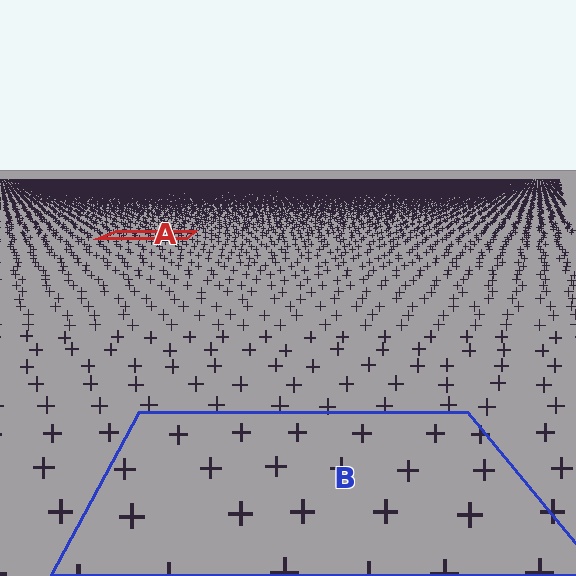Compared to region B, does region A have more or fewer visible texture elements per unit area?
Region A has more texture elements per unit area — they are packed more densely because it is farther away.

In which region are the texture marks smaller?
The texture marks are smaller in region A, because it is farther away.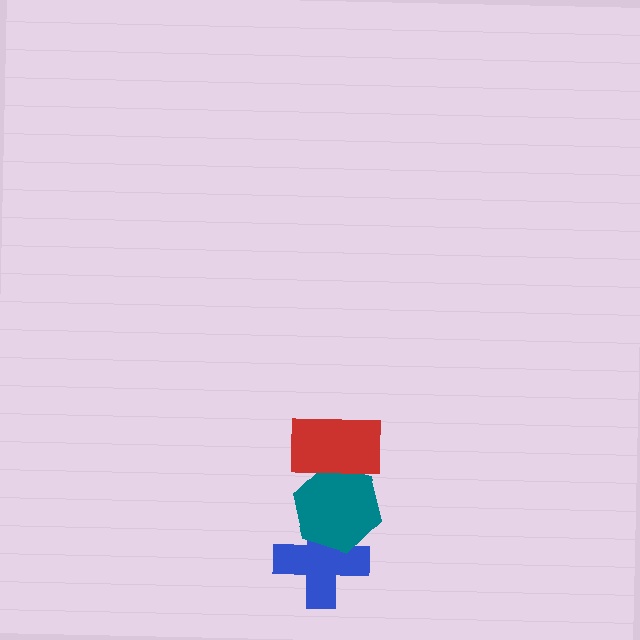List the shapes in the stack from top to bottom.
From top to bottom: the red rectangle, the teal hexagon, the blue cross.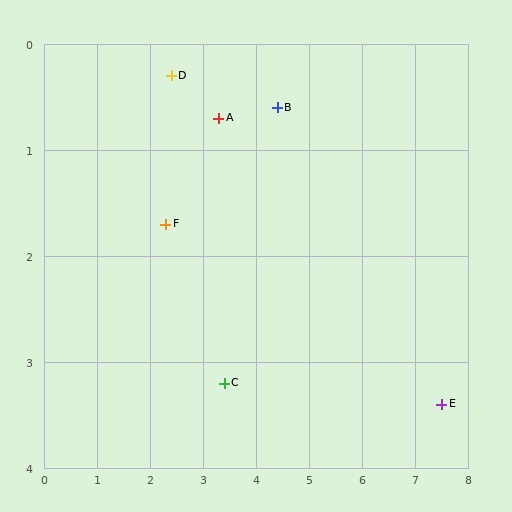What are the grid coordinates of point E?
Point E is at approximately (7.5, 3.4).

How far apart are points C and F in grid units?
Points C and F are about 1.9 grid units apart.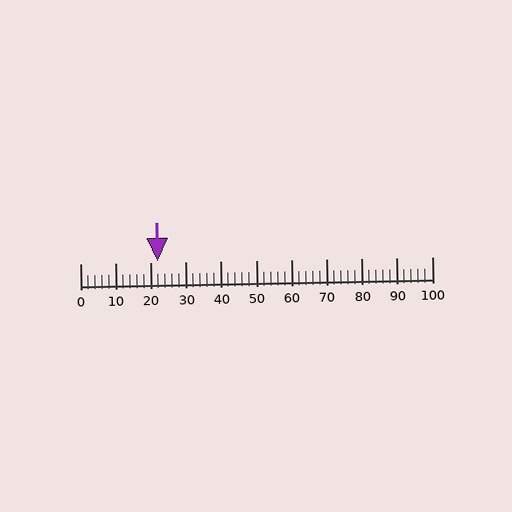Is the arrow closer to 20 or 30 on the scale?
The arrow is closer to 20.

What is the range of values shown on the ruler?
The ruler shows values from 0 to 100.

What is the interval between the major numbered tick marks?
The major tick marks are spaced 10 units apart.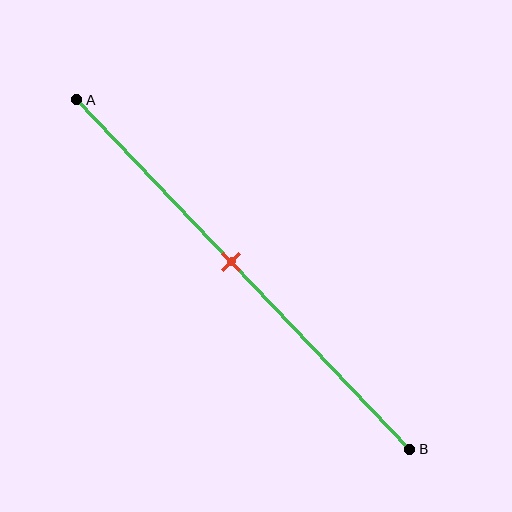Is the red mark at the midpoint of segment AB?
No, the mark is at about 45% from A, not at the 50% midpoint.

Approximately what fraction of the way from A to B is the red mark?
The red mark is approximately 45% of the way from A to B.